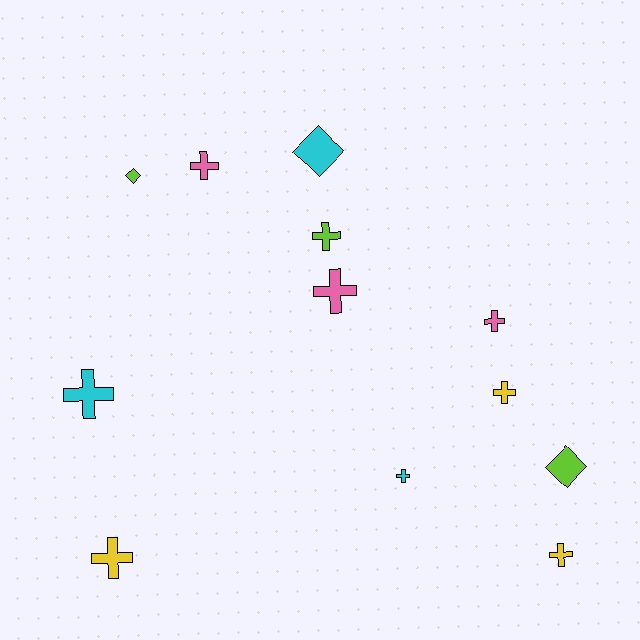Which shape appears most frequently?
Cross, with 9 objects.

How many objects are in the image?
There are 12 objects.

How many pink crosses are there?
There are 3 pink crosses.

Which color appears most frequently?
Lime, with 3 objects.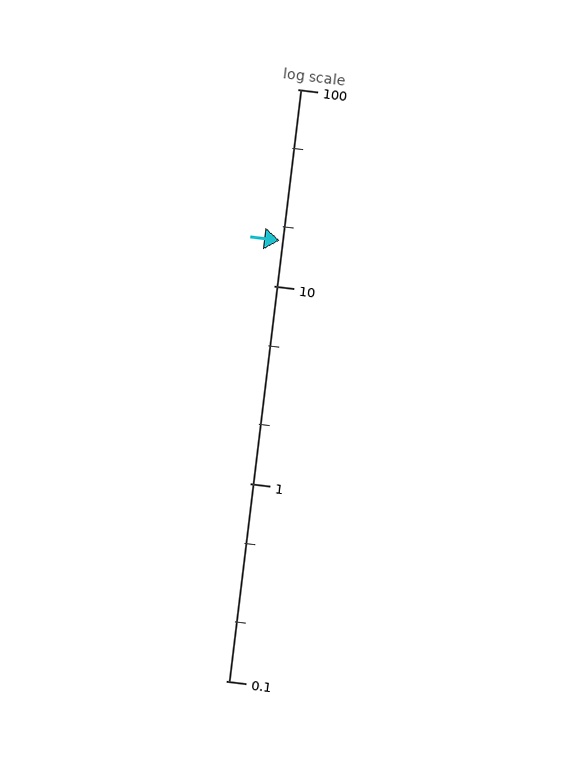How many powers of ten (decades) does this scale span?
The scale spans 3 decades, from 0.1 to 100.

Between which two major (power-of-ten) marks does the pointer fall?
The pointer is between 10 and 100.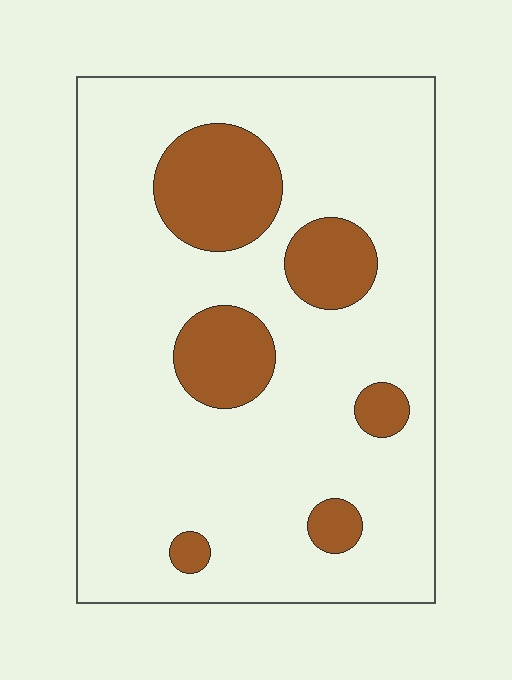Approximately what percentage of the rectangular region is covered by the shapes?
Approximately 20%.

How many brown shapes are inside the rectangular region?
6.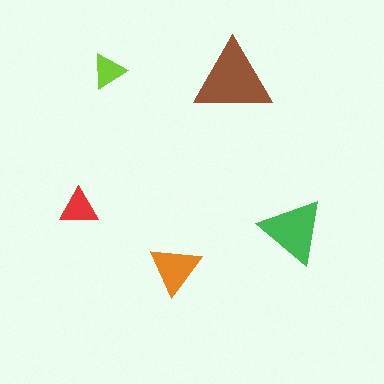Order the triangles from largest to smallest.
the brown one, the green one, the orange one, the red one, the lime one.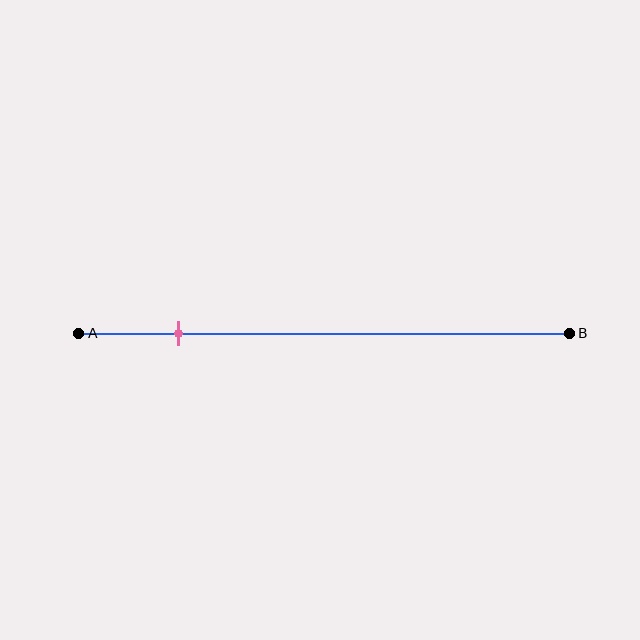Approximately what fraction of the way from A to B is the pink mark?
The pink mark is approximately 20% of the way from A to B.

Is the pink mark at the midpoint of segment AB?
No, the mark is at about 20% from A, not at the 50% midpoint.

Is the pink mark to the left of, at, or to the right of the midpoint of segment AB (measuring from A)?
The pink mark is to the left of the midpoint of segment AB.